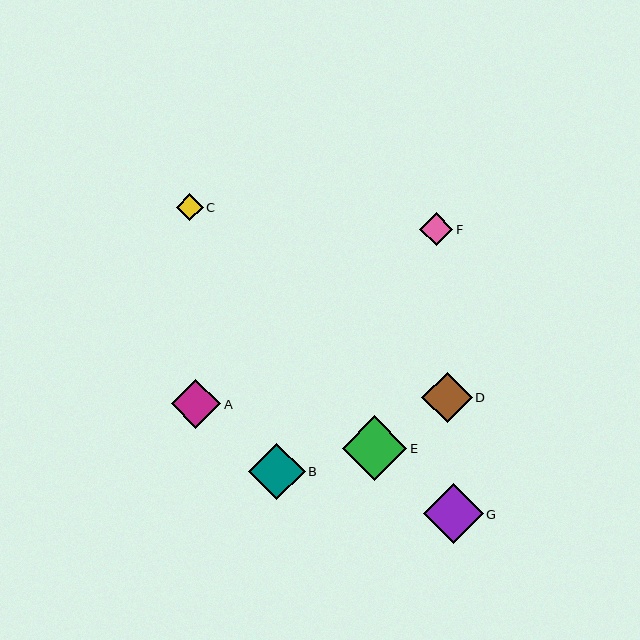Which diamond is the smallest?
Diamond C is the smallest with a size of approximately 27 pixels.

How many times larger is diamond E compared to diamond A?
Diamond E is approximately 1.3 times the size of diamond A.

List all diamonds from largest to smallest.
From largest to smallest: E, G, B, D, A, F, C.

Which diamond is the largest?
Diamond E is the largest with a size of approximately 64 pixels.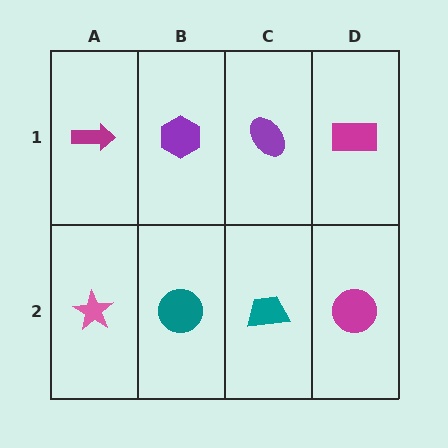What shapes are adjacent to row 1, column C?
A teal trapezoid (row 2, column C), a purple hexagon (row 1, column B), a magenta rectangle (row 1, column D).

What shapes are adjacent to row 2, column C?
A purple ellipse (row 1, column C), a teal circle (row 2, column B), a magenta circle (row 2, column D).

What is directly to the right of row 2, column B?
A teal trapezoid.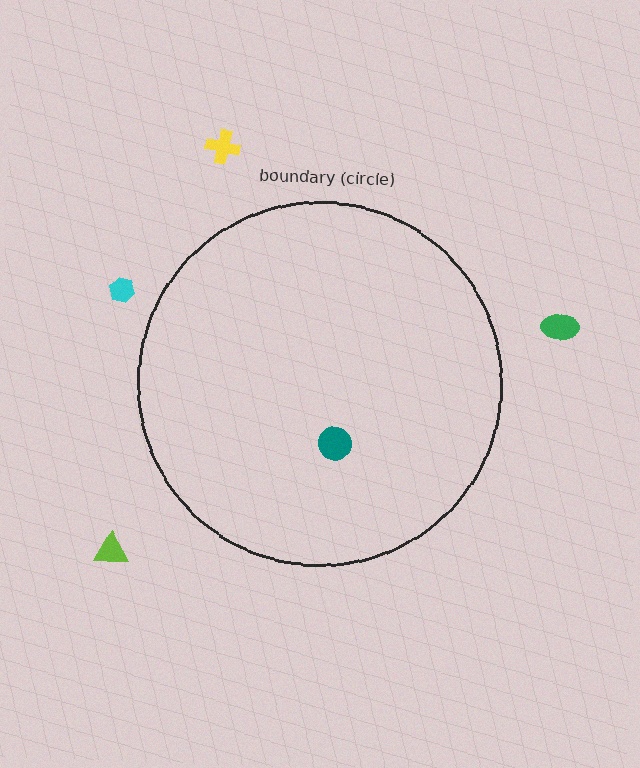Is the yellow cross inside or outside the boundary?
Outside.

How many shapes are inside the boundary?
1 inside, 4 outside.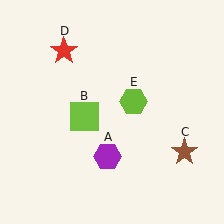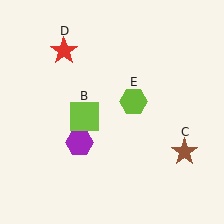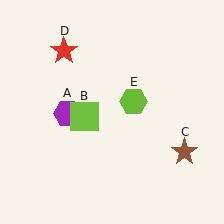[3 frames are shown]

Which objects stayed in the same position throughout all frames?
Lime square (object B) and brown star (object C) and red star (object D) and lime hexagon (object E) remained stationary.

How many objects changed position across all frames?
1 object changed position: purple hexagon (object A).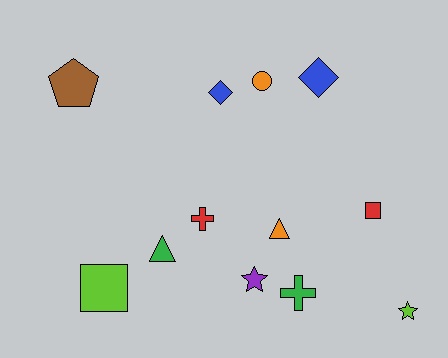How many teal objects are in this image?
There are no teal objects.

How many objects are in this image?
There are 12 objects.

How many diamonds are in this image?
There are 2 diamonds.